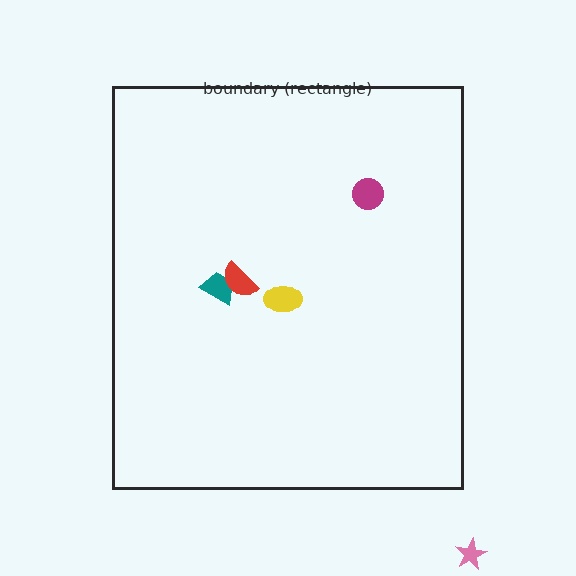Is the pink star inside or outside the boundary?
Outside.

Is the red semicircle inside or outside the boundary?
Inside.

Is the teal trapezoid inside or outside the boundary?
Inside.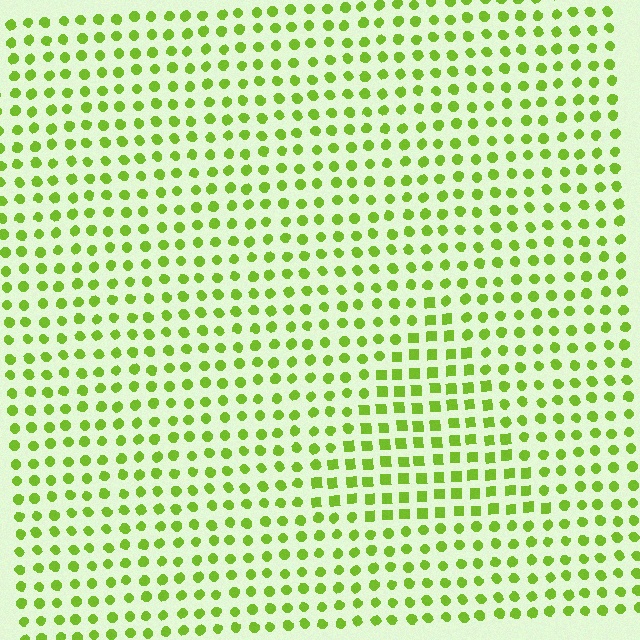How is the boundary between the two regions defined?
The boundary is defined by a change in element shape: squares inside vs. circles outside. All elements share the same color and spacing.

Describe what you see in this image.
The image is filled with small lime elements arranged in a uniform grid. A triangle-shaped region contains squares, while the surrounding area contains circles. The boundary is defined purely by the change in element shape.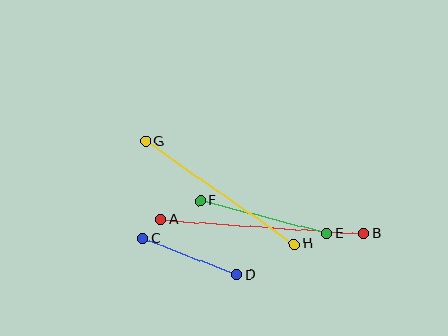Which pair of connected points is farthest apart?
Points A and B are farthest apart.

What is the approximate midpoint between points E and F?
The midpoint is at approximately (264, 217) pixels.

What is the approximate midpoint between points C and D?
The midpoint is at approximately (190, 257) pixels.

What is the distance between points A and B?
The distance is approximately 204 pixels.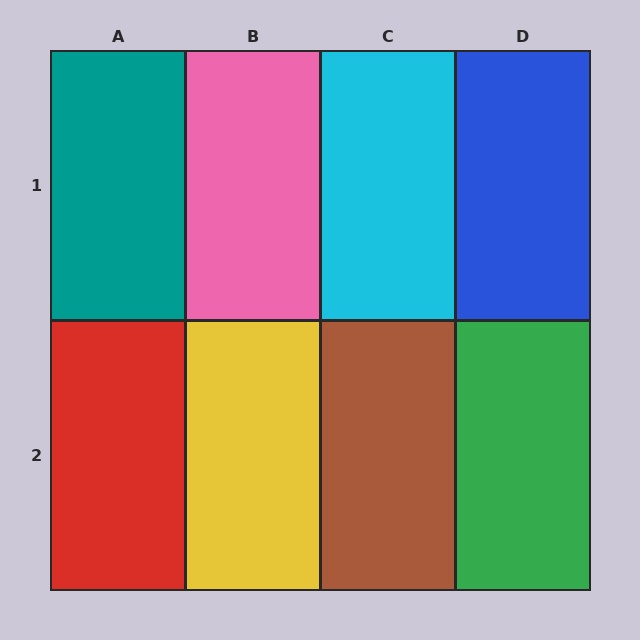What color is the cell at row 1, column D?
Blue.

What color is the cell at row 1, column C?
Cyan.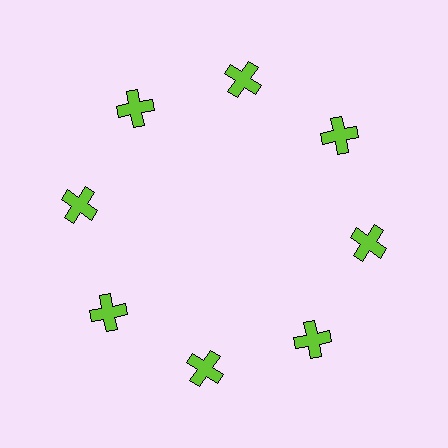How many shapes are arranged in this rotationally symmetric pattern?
There are 8 shapes, arranged in 8 groups of 1.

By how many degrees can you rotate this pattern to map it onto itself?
The pattern maps onto itself every 45 degrees of rotation.